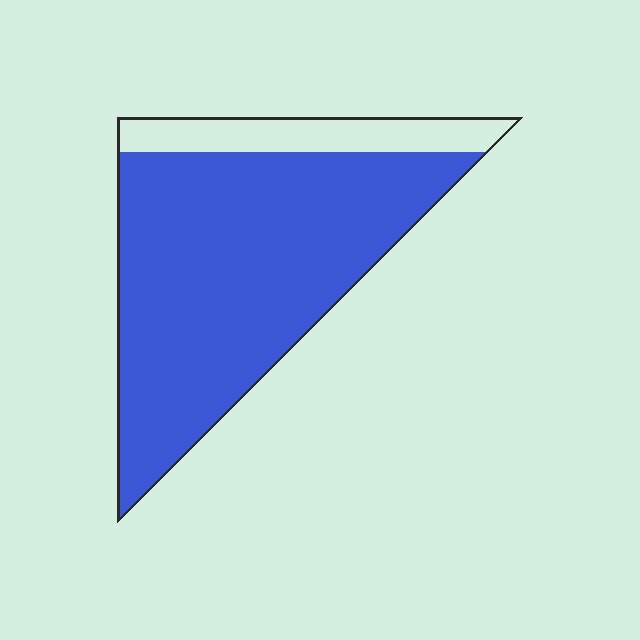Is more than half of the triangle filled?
Yes.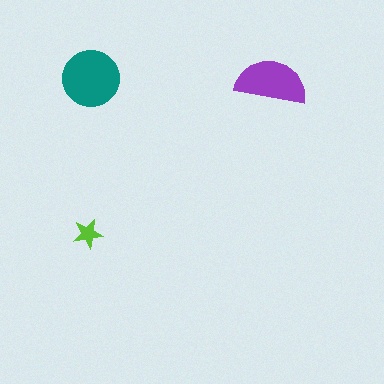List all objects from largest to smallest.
The teal circle, the purple semicircle, the lime star.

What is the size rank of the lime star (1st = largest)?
3rd.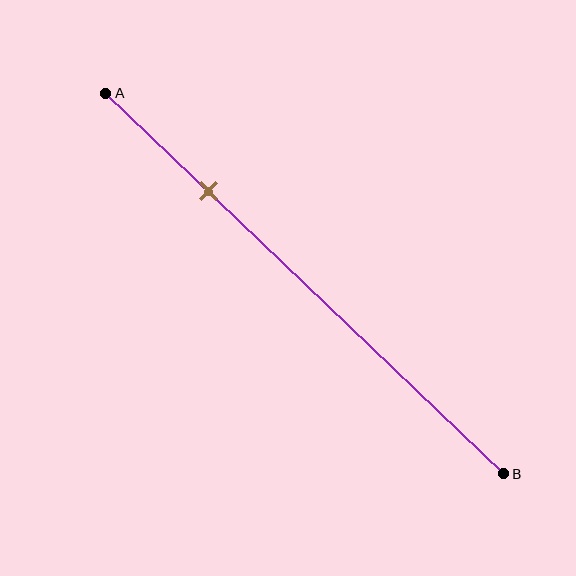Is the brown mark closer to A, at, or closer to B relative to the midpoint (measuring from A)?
The brown mark is closer to point A than the midpoint of segment AB.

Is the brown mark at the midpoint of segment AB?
No, the mark is at about 25% from A, not at the 50% midpoint.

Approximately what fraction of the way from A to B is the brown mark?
The brown mark is approximately 25% of the way from A to B.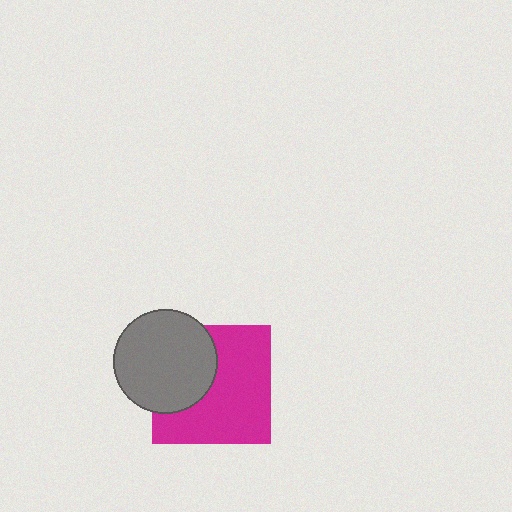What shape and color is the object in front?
The object in front is a gray circle.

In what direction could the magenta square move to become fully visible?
The magenta square could move right. That would shift it out from behind the gray circle entirely.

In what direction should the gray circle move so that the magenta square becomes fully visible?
The gray circle should move left. That is the shortest direction to clear the overlap and leave the magenta square fully visible.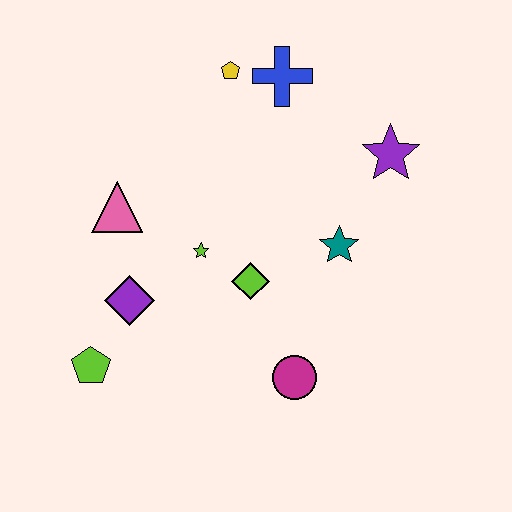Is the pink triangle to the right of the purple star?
No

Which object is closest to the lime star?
The lime diamond is closest to the lime star.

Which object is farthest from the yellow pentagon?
The lime pentagon is farthest from the yellow pentagon.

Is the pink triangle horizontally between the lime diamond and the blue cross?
No